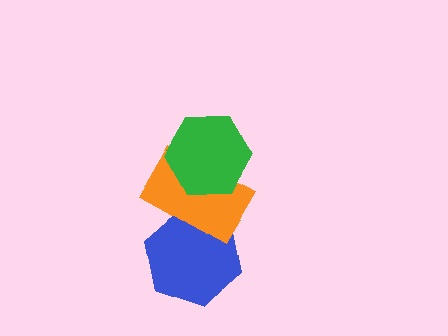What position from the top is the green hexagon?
The green hexagon is 1st from the top.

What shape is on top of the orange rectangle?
The green hexagon is on top of the orange rectangle.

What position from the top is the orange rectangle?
The orange rectangle is 2nd from the top.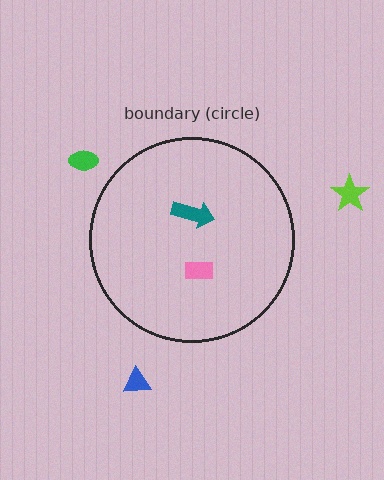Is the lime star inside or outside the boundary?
Outside.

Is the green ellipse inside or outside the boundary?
Outside.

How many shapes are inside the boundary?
2 inside, 3 outside.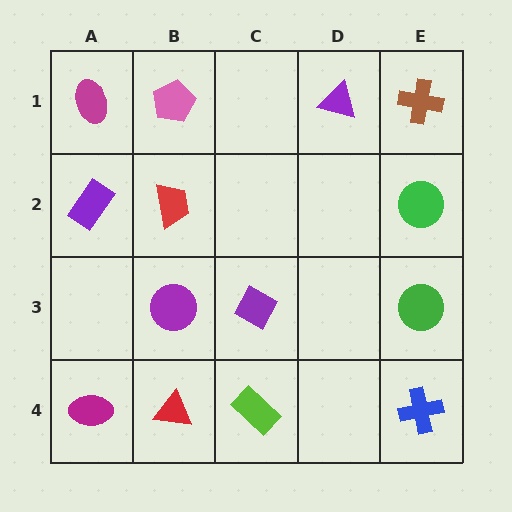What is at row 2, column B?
A red trapezoid.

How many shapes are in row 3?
3 shapes.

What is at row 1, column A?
A magenta ellipse.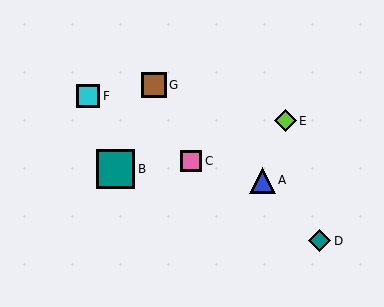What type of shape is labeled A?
Shape A is a blue triangle.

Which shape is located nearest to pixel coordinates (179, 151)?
The pink square (labeled C) at (191, 161) is nearest to that location.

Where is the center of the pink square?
The center of the pink square is at (191, 161).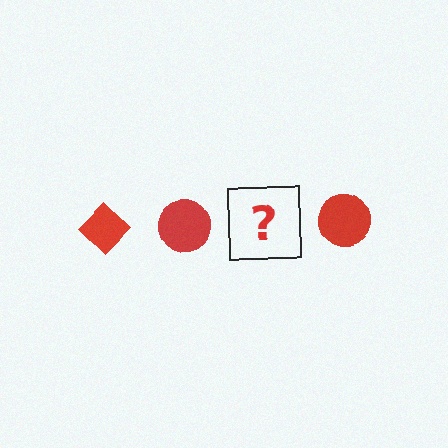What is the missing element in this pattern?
The missing element is a red diamond.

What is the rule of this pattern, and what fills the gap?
The rule is that the pattern cycles through diamond, circle shapes in red. The gap should be filled with a red diamond.